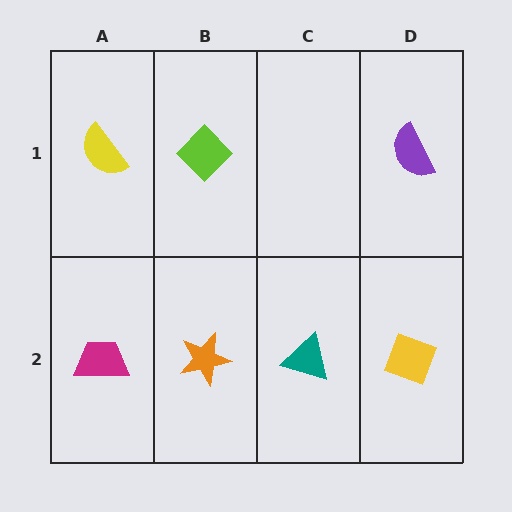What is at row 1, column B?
A lime diamond.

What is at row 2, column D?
A yellow diamond.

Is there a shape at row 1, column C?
No, that cell is empty.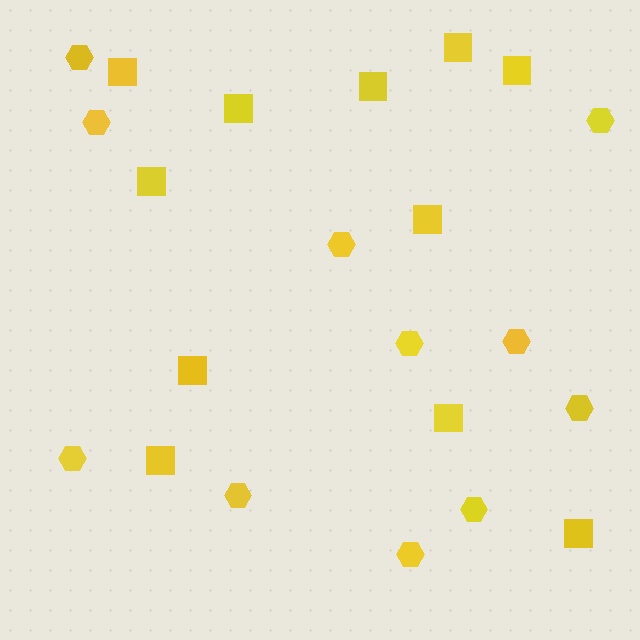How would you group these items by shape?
There are 2 groups: one group of hexagons (11) and one group of squares (11).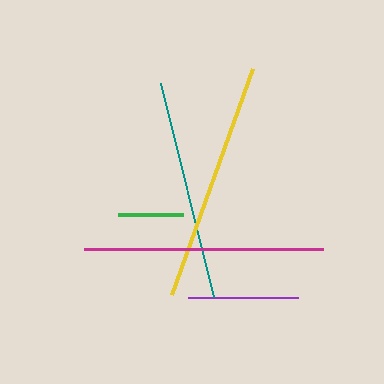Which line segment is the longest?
The yellow line is the longest at approximately 240 pixels.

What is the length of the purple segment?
The purple segment is approximately 110 pixels long.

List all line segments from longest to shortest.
From longest to shortest: yellow, magenta, teal, purple, green.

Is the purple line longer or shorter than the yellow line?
The yellow line is longer than the purple line.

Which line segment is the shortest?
The green line is the shortest at approximately 64 pixels.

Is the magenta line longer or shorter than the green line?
The magenta line is longer than the green line.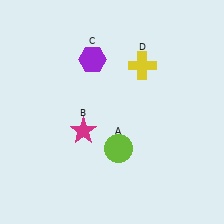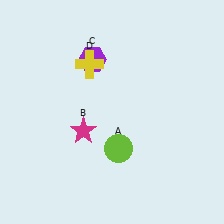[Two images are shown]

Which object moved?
The yellow cross (D) moved left.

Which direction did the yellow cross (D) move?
The yellow cross (D) moved left.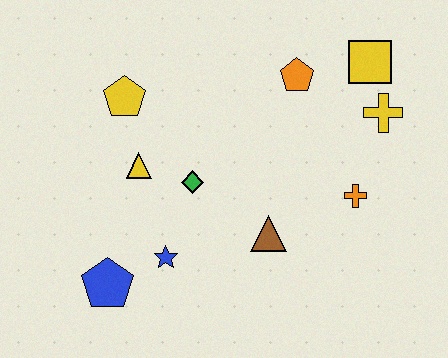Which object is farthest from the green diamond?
The yellow square is farthest from the green diamond.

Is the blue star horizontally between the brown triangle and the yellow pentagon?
Yes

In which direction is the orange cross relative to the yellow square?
The orange cross is below the yellow square.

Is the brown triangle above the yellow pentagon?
No